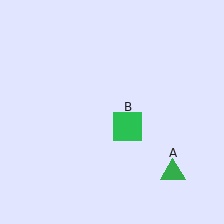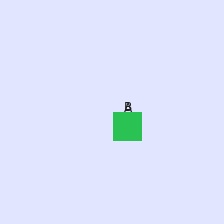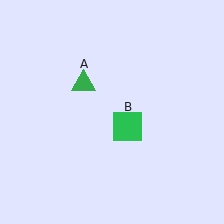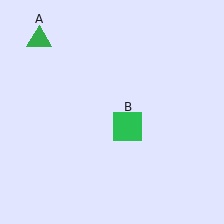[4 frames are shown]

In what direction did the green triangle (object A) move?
The green triangle (object A) moved up and to the left.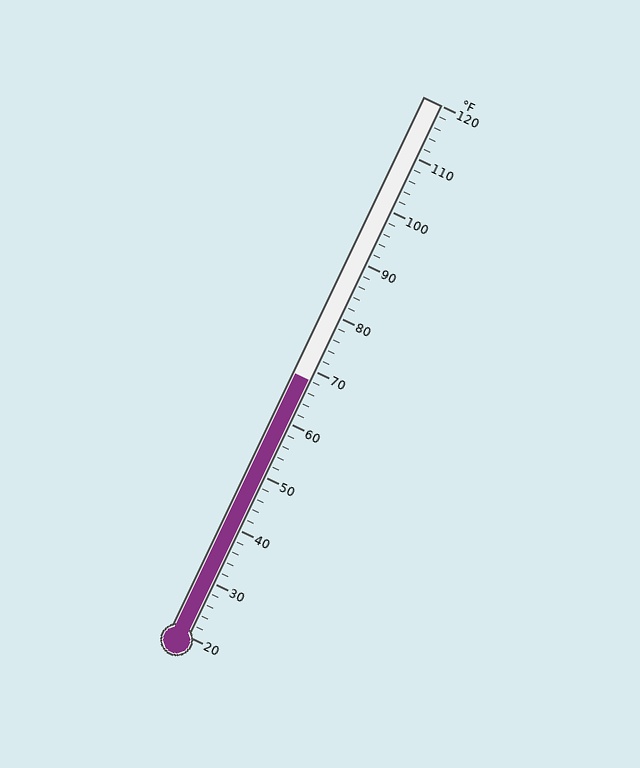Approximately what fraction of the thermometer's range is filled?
The thermometer is filled to approximately 50% of its range.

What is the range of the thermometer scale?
The thermometer scale ranges from 20°F to 120°F.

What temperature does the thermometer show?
The thermometer shows approximately 68°F.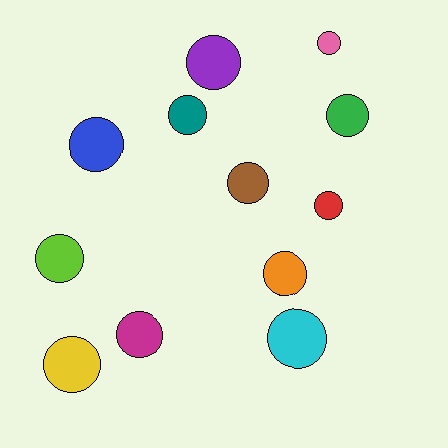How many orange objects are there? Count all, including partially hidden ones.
There is 1 orange object.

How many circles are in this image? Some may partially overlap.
There are 12 circles.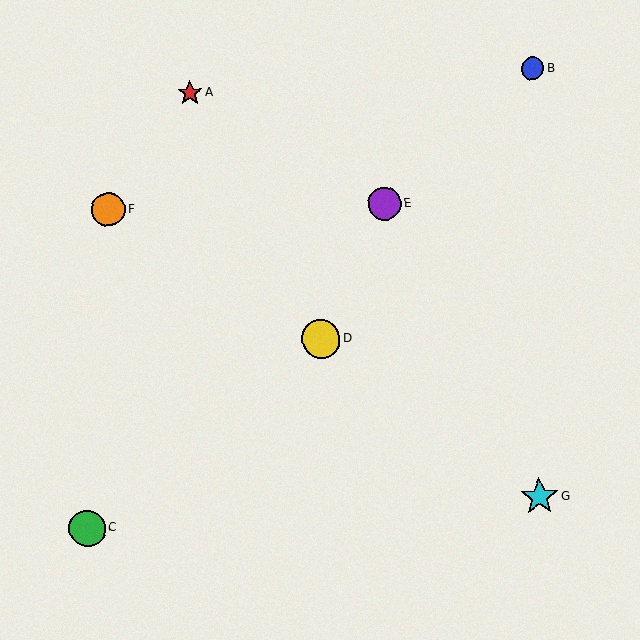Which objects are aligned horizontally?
Objects E, F are aligned horizontally.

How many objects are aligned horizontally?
2 objects (E, F) are aligned horizontally.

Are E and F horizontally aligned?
Yes, both are at y≈204.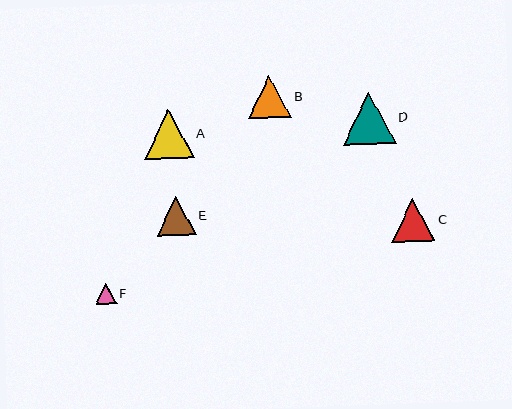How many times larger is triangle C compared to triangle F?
Triangle C is approximately 2.1 times the size of triangle F.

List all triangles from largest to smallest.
From largest to smallest: D, A, C, B, E, F.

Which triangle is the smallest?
Triangle F is the smallest with a size of approximately 21 pixels.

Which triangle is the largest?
Triangle D is the largest with a size of approximately 52 pixels.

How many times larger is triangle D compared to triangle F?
Triangle D is approximately 2.5 times the size of triangle F.